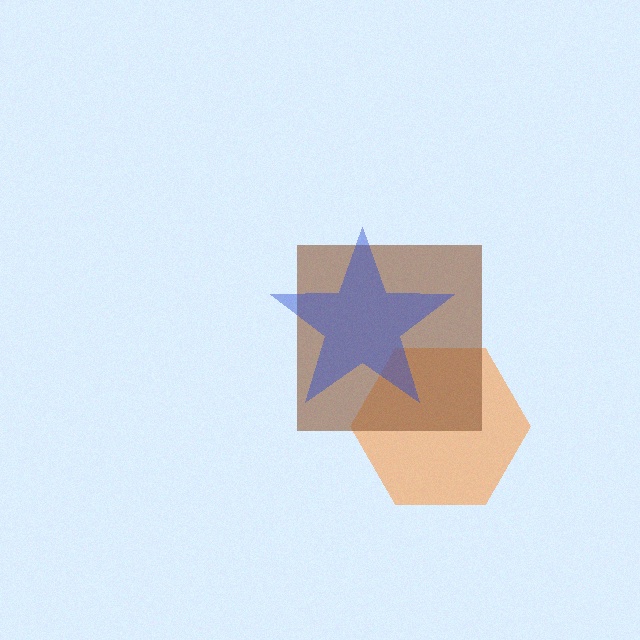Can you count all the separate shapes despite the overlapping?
Yes, there are 3 separate shapes.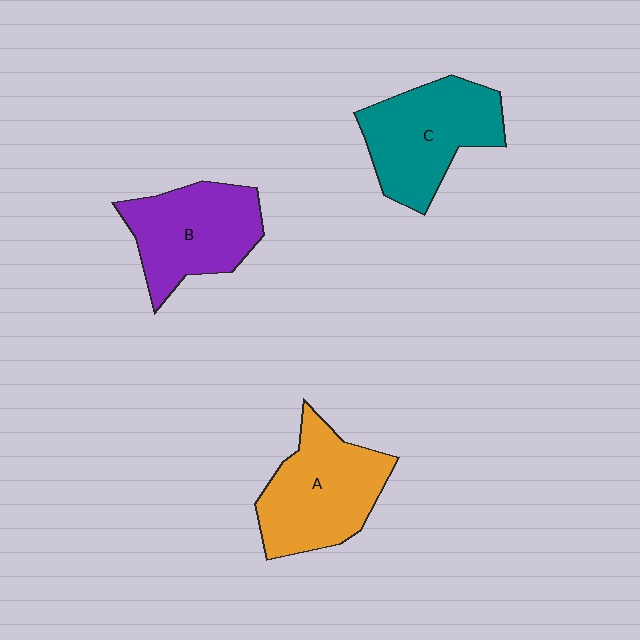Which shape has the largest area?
Shape A (orange).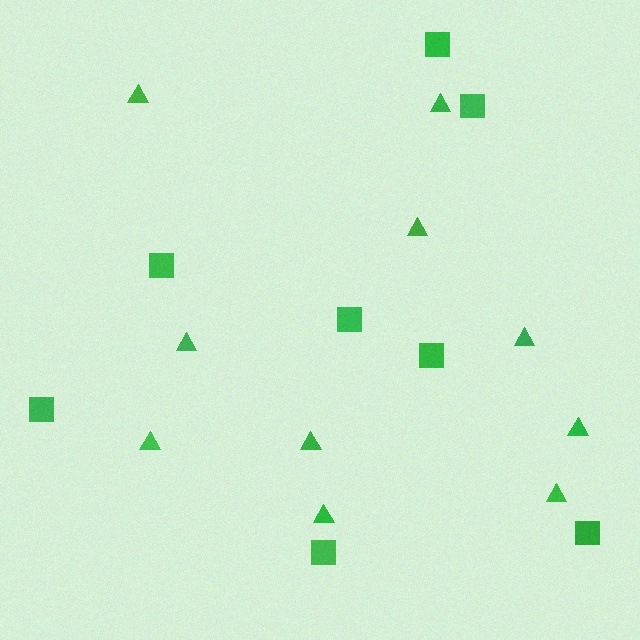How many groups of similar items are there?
There are 2 groups: one group of squares (8) and one group of triangles (10).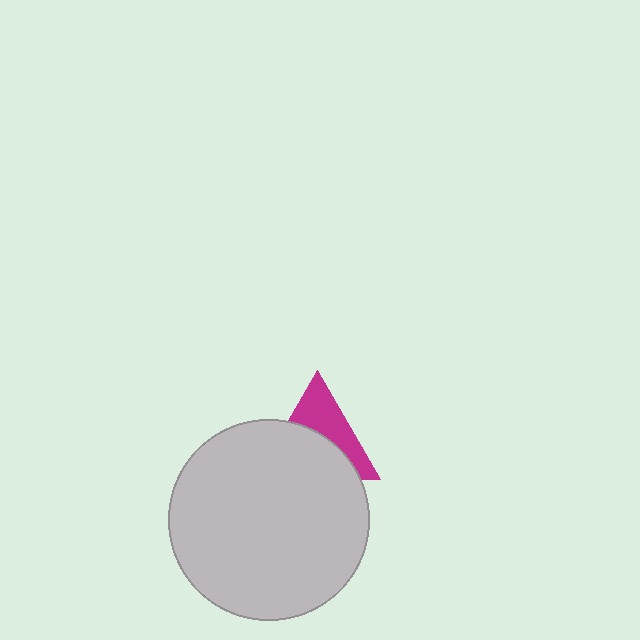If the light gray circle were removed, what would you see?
You would see the complete magenta triangle.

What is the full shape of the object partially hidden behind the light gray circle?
The partially hidden object is a magenta triangle.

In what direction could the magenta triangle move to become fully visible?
The magenta triangle could move up. That would shift it out from behind the light gray circle entirely.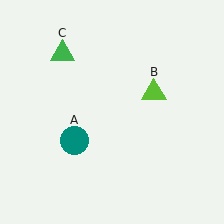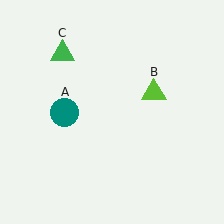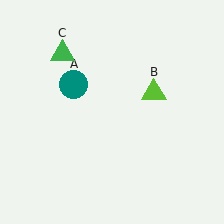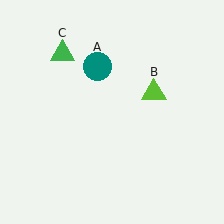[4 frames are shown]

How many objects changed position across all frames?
1 object changed position: teal circle (object A).